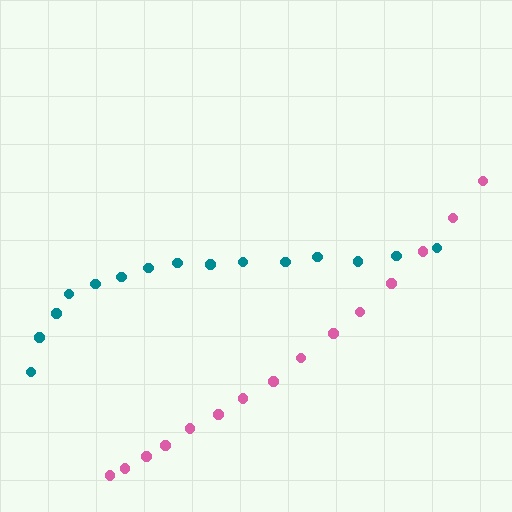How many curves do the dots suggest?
There are 2 distinct paths.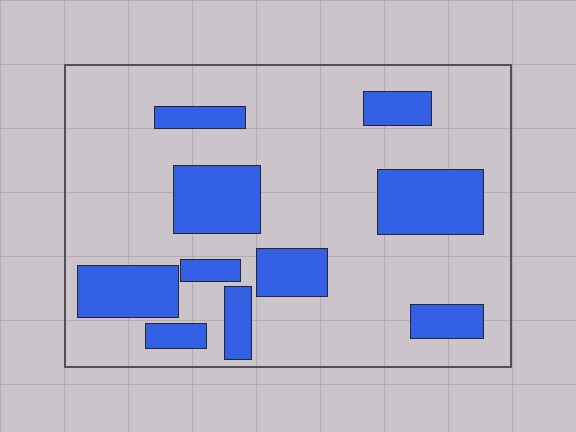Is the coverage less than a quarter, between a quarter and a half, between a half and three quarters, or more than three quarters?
Between a quarter and a half.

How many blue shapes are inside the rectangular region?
10.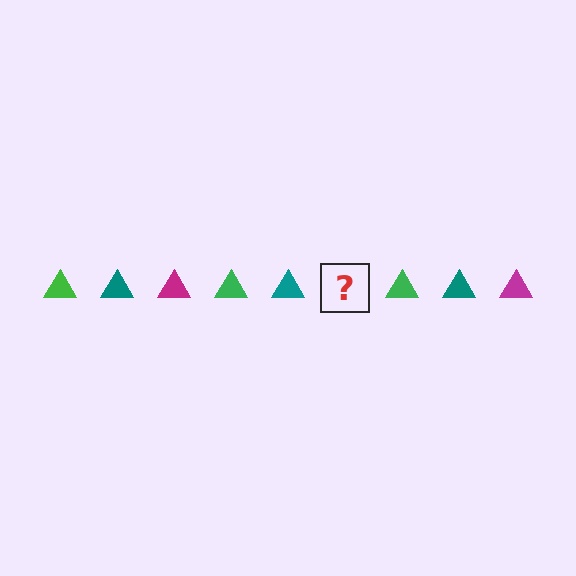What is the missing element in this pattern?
The missing element is a magenta triangle.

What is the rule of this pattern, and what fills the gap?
The rule is that the pattern cycles through green, teal, magenta triangles. The gap should be filled with a magenta triangle.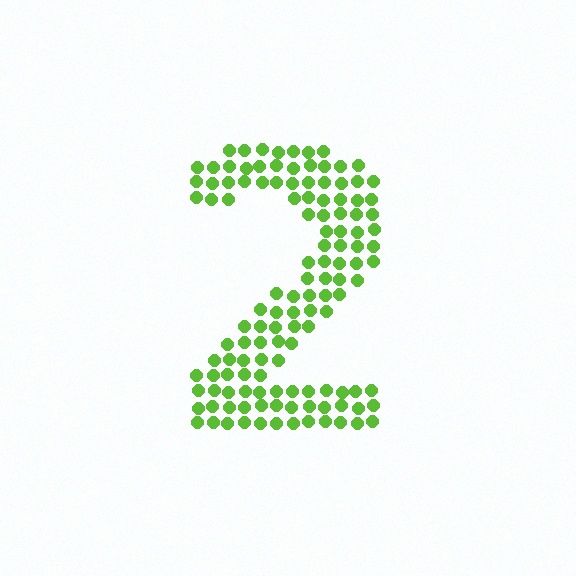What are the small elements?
The small elements are circles.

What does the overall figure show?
The overall figure shows the digit 2.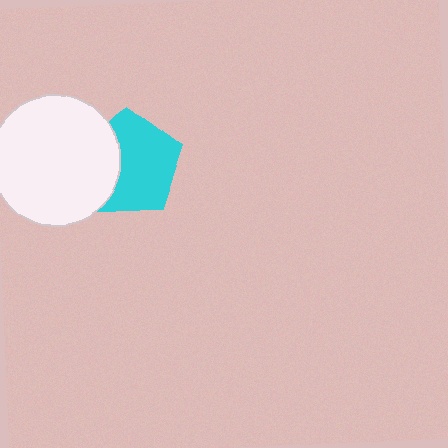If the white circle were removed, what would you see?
You would see the complete cyan pentagon.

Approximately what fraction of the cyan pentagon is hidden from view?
Roughly 33% of the cyan pentagon is hidden behind the white circle.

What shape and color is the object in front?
The object in front is a white circle.